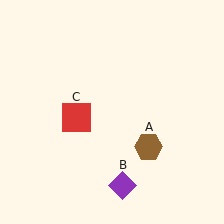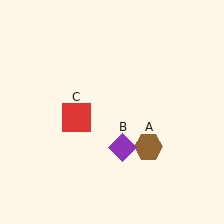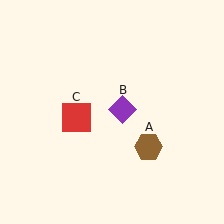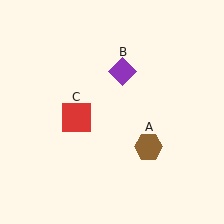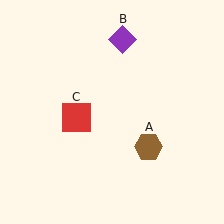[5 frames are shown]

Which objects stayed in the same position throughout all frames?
Brown hexagon (object A) and red square (object C) remained stationary.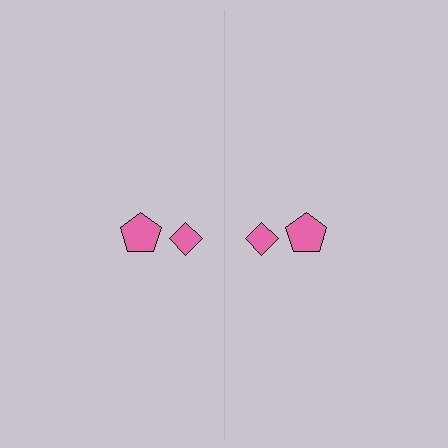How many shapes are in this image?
There are 4 shapes in this image.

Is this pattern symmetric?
Yes, this pattern has bilateral (reflection) symmetry.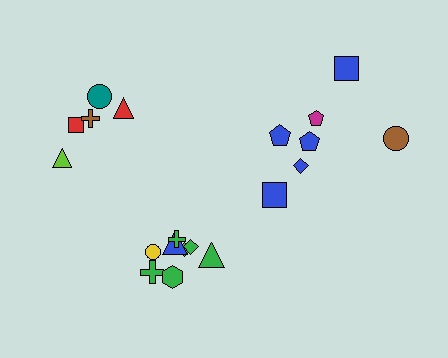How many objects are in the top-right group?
There are 7 objects.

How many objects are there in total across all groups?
There are 20 objects.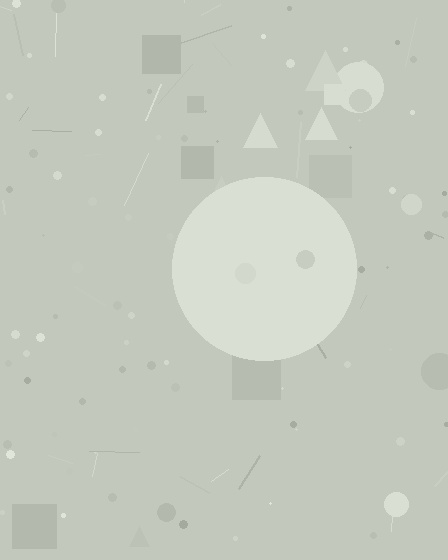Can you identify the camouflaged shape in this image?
The camouflaged shape is a circle.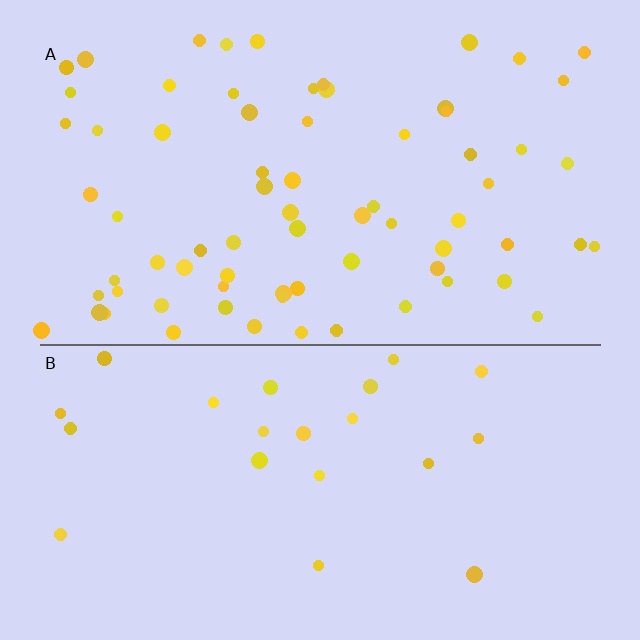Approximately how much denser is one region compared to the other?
Approximately 3.2× — region A over region B.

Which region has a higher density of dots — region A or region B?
A (the top).